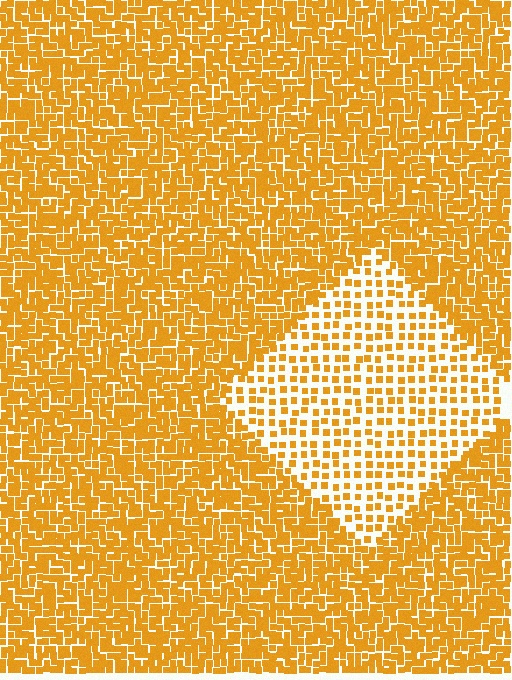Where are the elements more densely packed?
The elements are more densely packed outside the diamond boundary.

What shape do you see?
I see a diamond.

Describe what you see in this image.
The image contains small orange elements arranged at two different densities. A diamond-shaped region is visible where the elements are less densely packed than the surrounding area.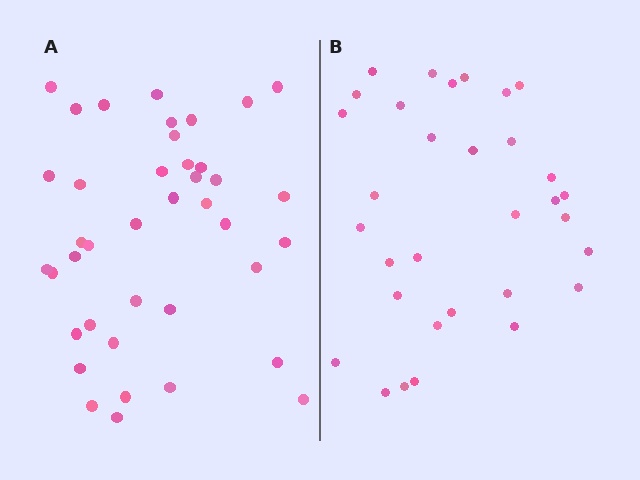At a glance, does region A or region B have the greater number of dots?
Region A (the left region) has more dots.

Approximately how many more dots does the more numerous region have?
Region A has roughly 8 or so more dots than region B.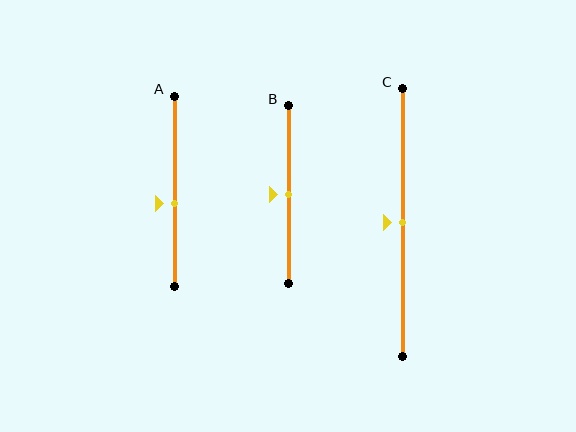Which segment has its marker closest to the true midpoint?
Segment B has its marker closest to the true midpoint.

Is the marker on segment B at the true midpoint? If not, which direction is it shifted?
Yes, the marker on segment B is at the true midpoint.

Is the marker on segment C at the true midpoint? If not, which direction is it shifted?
Yes, the marker on segment C is at the true midpoint.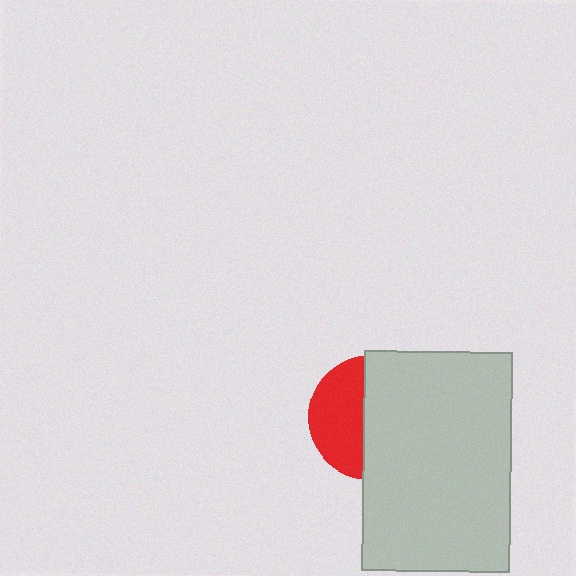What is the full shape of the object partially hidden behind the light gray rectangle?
The partially hidden object is a red circle.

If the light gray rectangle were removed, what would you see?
You would see the complete red circle.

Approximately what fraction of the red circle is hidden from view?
Roughly 57% of the red circle is hidden behind the light gray rectangle.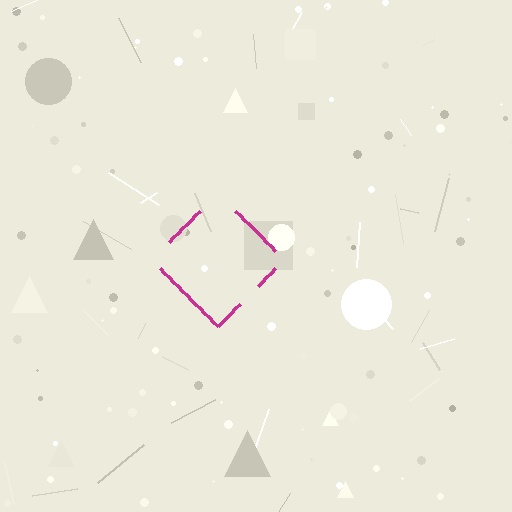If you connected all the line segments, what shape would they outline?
They would outline a diamond.